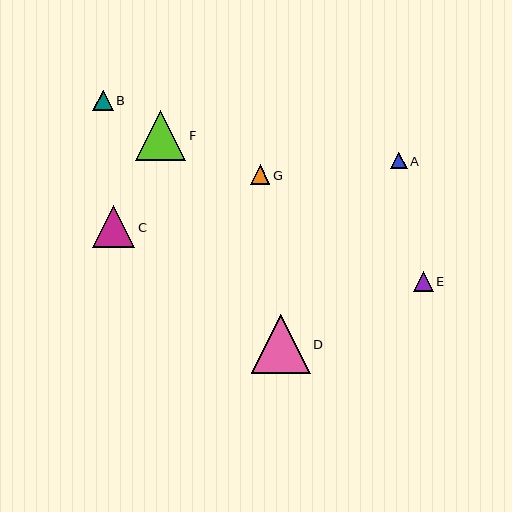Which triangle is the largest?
Triangle D is the largest with a size of approximately 59 pixels.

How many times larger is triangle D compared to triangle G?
Triangle D is approximately 3.0 times the size of triangle G.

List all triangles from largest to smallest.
From largest to smallest: D, F, C, B, E, G, A.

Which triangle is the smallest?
Triangle A is the smallest with a size of approximately 17 pixels.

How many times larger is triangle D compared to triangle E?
Triangle D is approximately 2.9 times the size of triangle E.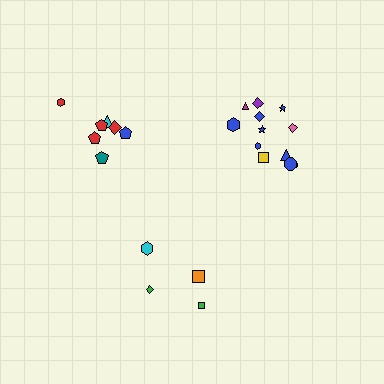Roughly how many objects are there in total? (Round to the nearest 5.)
Roughly 25 objects in total.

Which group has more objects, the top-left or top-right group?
The top-right group.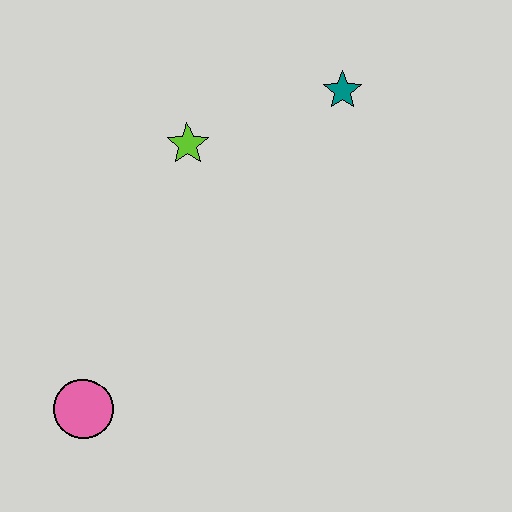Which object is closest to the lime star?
The teal star is closest to the lime star.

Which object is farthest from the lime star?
The pink circle is farthest from the lime star.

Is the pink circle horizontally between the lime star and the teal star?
No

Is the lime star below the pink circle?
No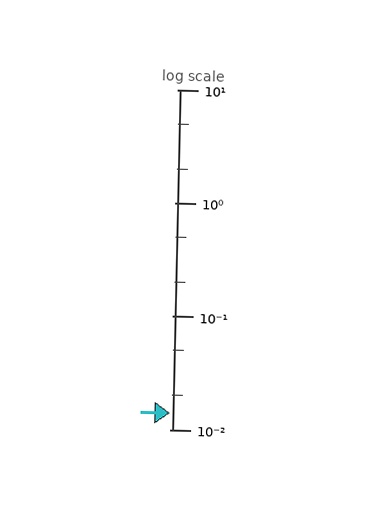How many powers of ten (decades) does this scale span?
The scale spans 3 decades, from 0.01 to 10.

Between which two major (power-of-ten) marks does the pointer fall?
The pointer is between 0.01 and 0.1.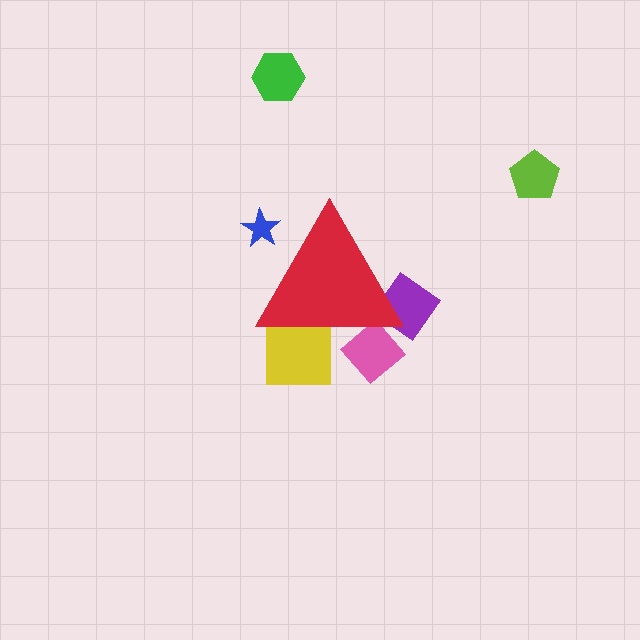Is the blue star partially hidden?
Yes, the blue star is partially hidden behind the red triangle.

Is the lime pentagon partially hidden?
No, the lime pentagon is fully visible.